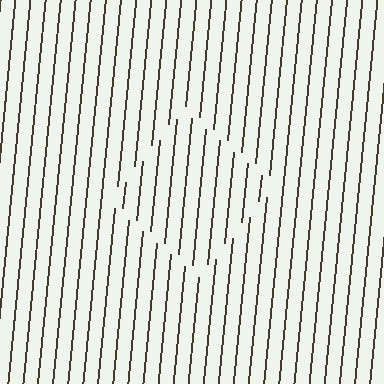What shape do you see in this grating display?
An illusory square. The interior of the shape contains the same grating, shifted by half a period — the contour is defined by the phase discontinuity where line-ends from the inner and outer gratings abut.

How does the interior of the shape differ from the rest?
The interior of the shape contains the same grating, shifted by half a period — the contour is defined by the phase discontinuity where line-ends from the inner and outer gratings abut.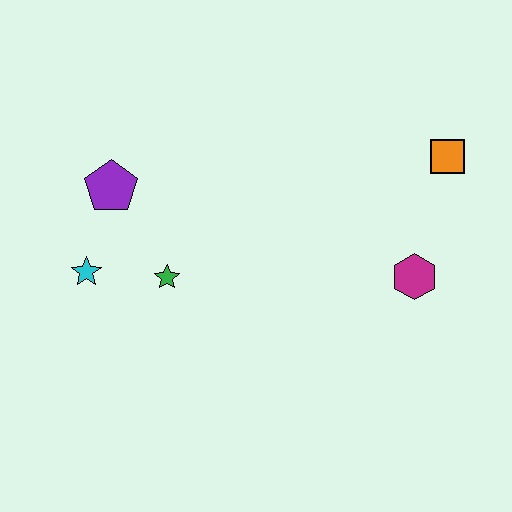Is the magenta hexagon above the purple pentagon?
No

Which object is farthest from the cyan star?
The orange square is farthest from the cyan star.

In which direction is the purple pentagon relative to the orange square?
The purple pentagon is to the left of the orange square.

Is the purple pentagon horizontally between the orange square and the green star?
No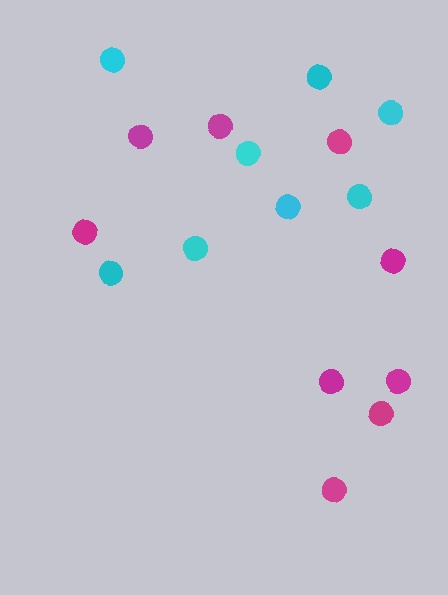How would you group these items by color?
There are 2 groups: one group of cyan circles (8) and one group of magenta circles (9).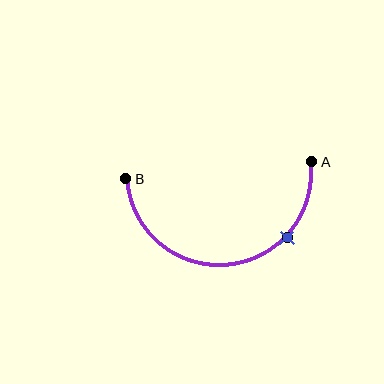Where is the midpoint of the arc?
The arc midpoint is the point on the curve farthest from the straight line joining A and B. It sits below that line.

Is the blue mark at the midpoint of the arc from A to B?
No. The blue mark lies on the arc but is closer to endpoint A. The arc midpoint would be at the point on the curve equidistant along the arc from both A and B.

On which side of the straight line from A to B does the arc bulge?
The arc bulges below the straight line connecting A and B.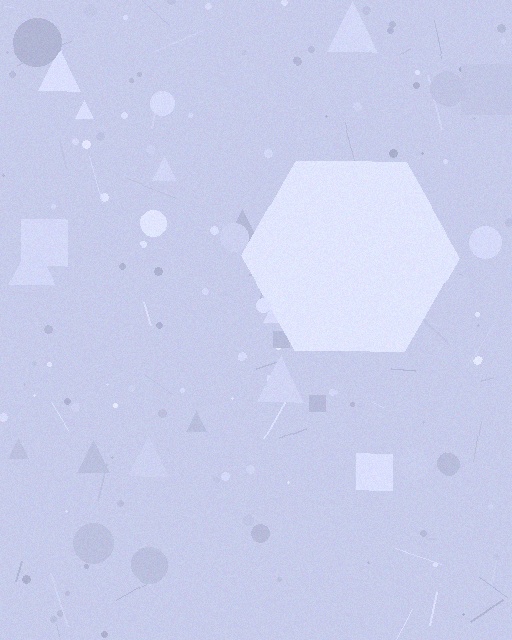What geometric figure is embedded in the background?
A hexagon is embedded in the background.